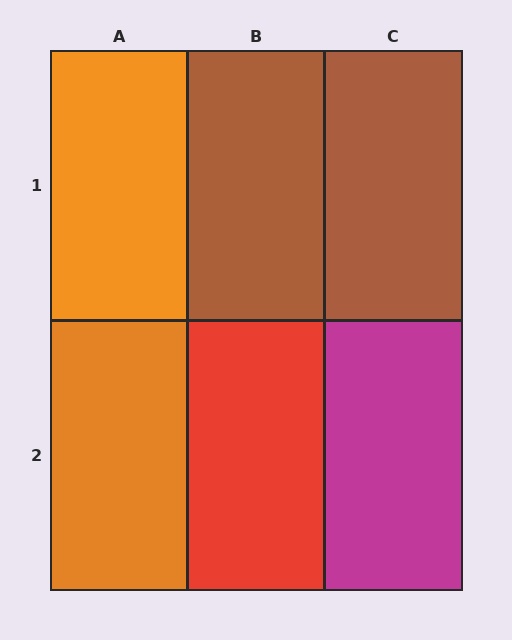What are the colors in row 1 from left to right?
Orange, brown, brown.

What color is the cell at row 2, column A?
Orange.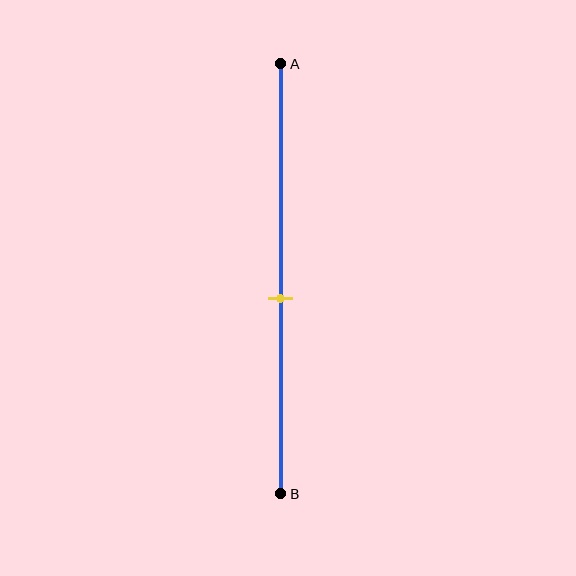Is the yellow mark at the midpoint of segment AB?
No, the mark is at about 55% from A, not at the 50% midpoint.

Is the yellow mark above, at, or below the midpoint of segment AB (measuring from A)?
The yellow mark is below the midpoint of segment AB.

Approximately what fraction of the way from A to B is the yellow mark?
The yellow mark is approximately 55% of the way from A to B.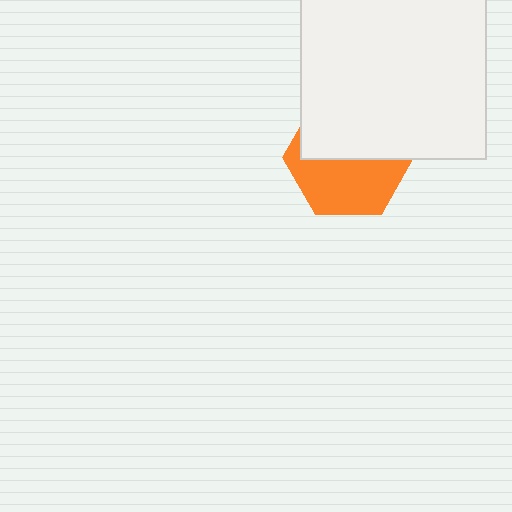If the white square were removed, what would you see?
You would see the complete orange hexagon.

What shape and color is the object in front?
The object in front is a white square.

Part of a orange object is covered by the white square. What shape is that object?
It is a hexagon.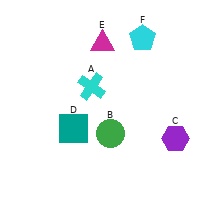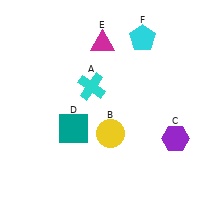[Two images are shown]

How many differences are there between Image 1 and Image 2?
There is 1 difference between the two images.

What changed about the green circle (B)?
In Image 1, B is green. In Image 2, it changed to yellow.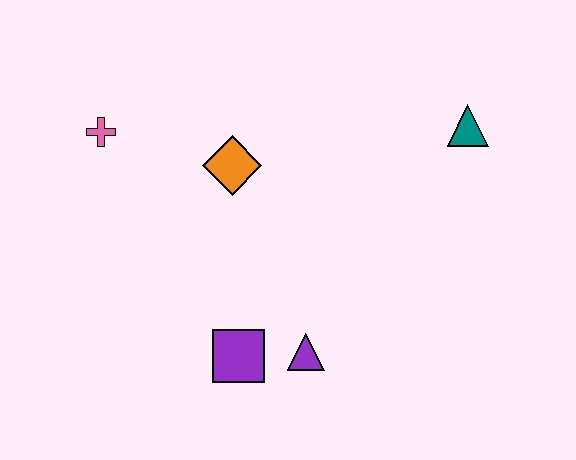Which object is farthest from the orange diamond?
The teal triangle is farthest from the orange diamond.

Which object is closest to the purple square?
The purple triangle is closest to the purple square.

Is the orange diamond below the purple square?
No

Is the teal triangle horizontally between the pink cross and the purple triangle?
No